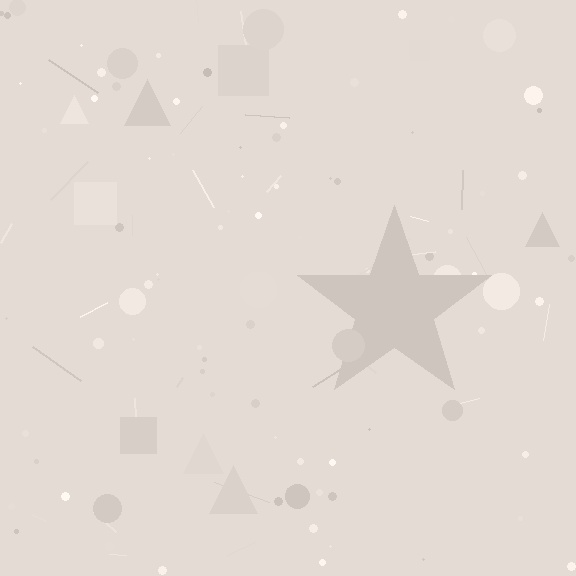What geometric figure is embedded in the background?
A star is embedded in the background.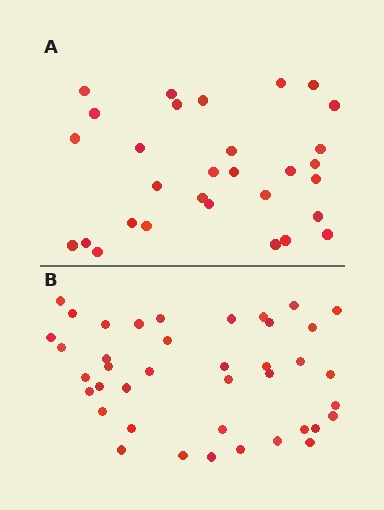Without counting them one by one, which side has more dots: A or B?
Region B (the bottom region) has more dots.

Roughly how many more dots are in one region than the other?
Region B has roughly 10 or so more dots than region A.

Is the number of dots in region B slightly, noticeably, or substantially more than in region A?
Region B has noticeably more, but not dramatically so. The ratio is roughly 1.3 to 1.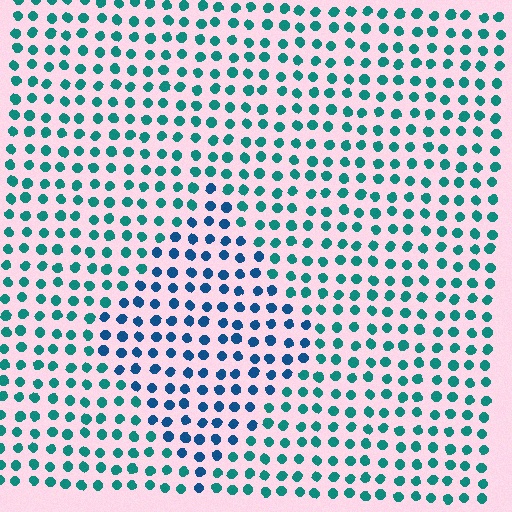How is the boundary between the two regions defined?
The boundary is defined purely by a slight shift in hue (about 35 degrees). Spacing, size, and orientation are identical on both sides.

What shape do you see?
I see a diamond.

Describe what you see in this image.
The image is filled with small teal elements in a uniform arrangement. A diamond-shaped region is visible where the elements are tinted to a slightly different hue, forming a subtle color boundary.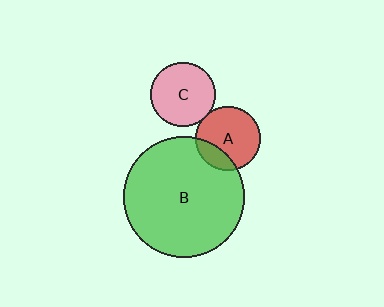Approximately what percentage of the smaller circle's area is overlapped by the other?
Approximately 5%.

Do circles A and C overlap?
Yes.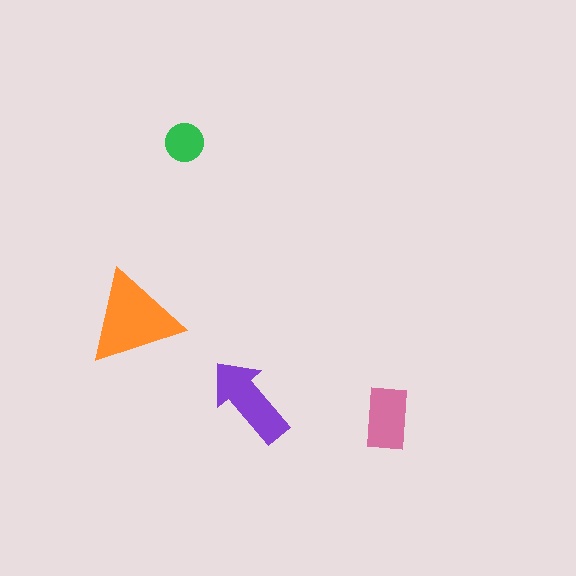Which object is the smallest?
The green circle.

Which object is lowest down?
The pink rectangle is bottommost.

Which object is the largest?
The orange triangle.